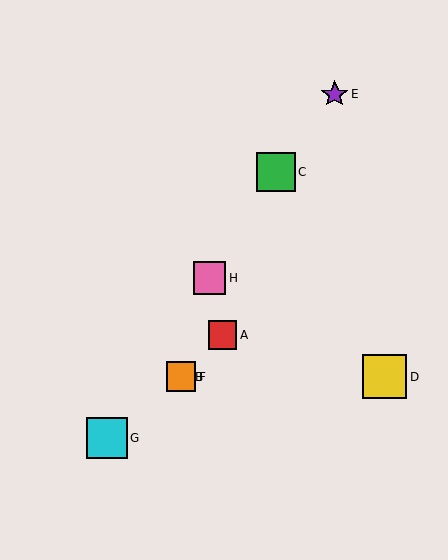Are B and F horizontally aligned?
Yes, both are at y≈377.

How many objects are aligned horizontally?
3 objects (B, D, F) are aligned horizontally.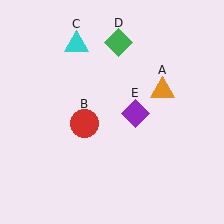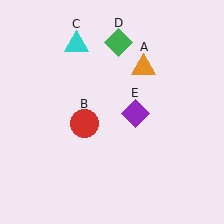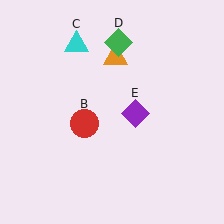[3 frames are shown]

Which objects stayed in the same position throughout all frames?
Red circle (object B) and cyan triangle (object C) and green diamond (object D) and purple diamond (object E) remained stationary.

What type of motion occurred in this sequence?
The orange triangle (object A) rotated counterclockwise around the center of the scene.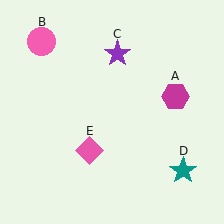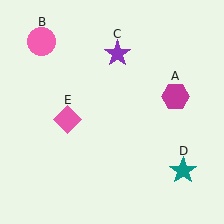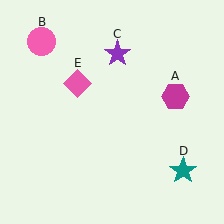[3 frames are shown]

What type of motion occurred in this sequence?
The pink diamond (object E) rotated clockwise around the center of the scene.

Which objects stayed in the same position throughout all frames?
Magenta hexagon (object A) and pink circle (object B) and purple star (object C) and teal star (object D) remained stationary.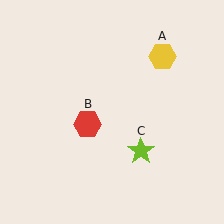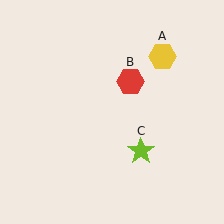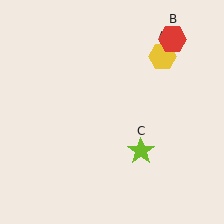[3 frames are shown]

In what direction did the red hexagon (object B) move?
The red hexagon (object B) moved up and to the right.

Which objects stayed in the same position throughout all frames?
Yellow hexagon (object A) and lime star (object C) remained stationary.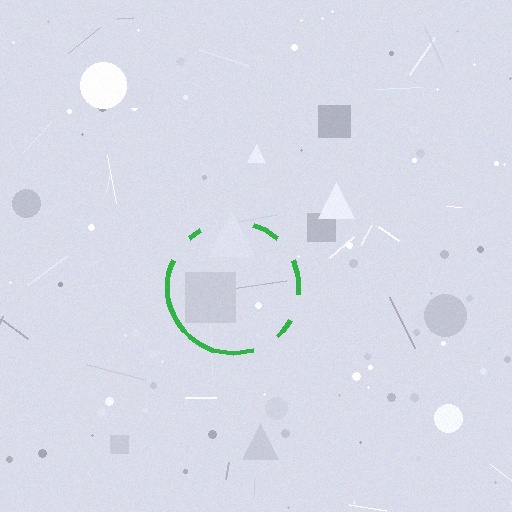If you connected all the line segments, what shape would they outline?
They would outline a circle.